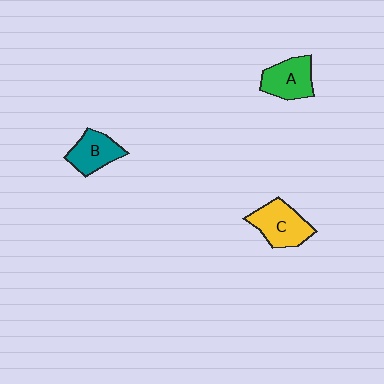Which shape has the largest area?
Shape C (yellow).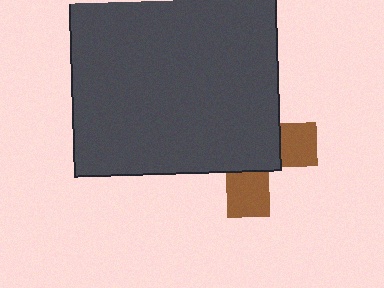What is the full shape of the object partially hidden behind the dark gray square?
The partially hidden object is a brown cross.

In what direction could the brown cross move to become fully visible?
The brown cross could move toward the lower-right. That would shift it out from behind the dark gray square entirely.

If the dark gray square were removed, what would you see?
You would see the complete brown cross.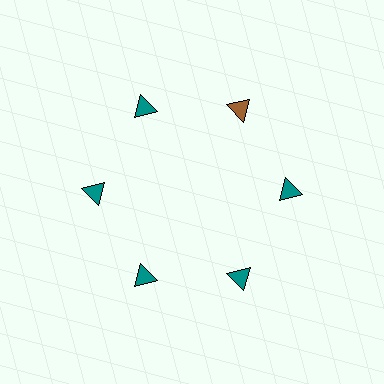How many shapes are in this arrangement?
There are 6 shapes arranged in a ring pattern.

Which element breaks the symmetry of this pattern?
The brown triangle at roughly the 1 o'clock position breaks the symmetry. All other shapes are teal triangles.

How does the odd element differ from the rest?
It has a different color: brown instead of teal.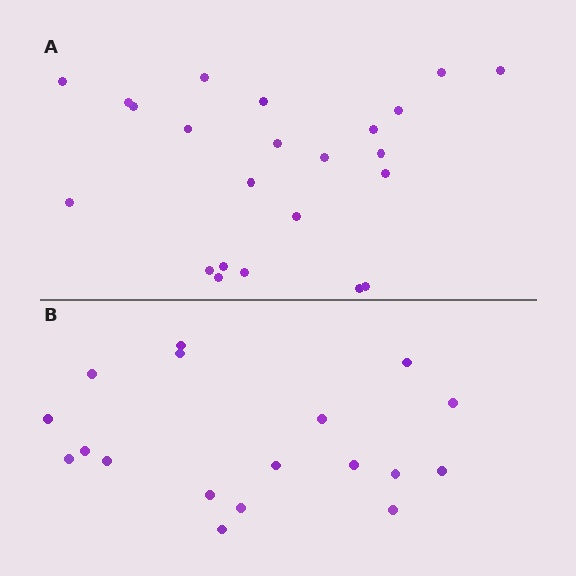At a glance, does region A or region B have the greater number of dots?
Region A (the top region) has more dots.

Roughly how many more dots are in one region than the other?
Region A has about 5 more dots than region B.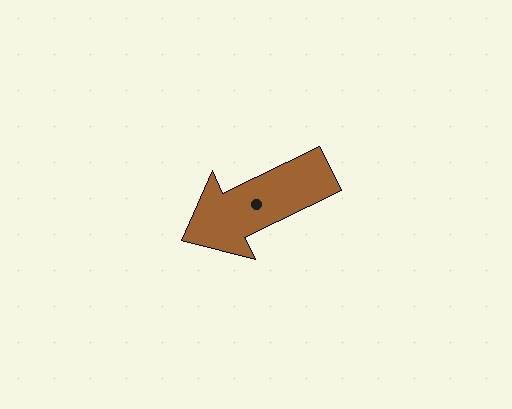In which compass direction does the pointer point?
Southwest.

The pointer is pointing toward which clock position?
Roughly 8 o'clock.